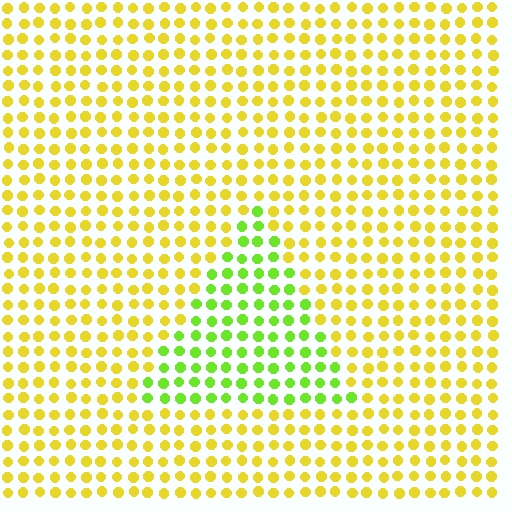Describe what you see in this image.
The image is filled with small yellow elements in a uniform arrangement. A triangle-shaped region is visible where the elements are tinted to a slightly different hue, forming a subtle color boundary.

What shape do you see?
I see a triangle.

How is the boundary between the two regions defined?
The boundary is defined purely by a slight shift in hue (about 43 degrees). Spacing, size, and orientation are identical on both sides.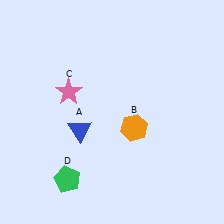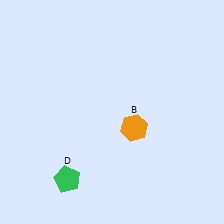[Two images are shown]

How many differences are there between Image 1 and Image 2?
There are 2 differences between the two images.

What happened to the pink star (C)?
The pink star (C) was removed in Image 2. It was in the top-left area of Image 1.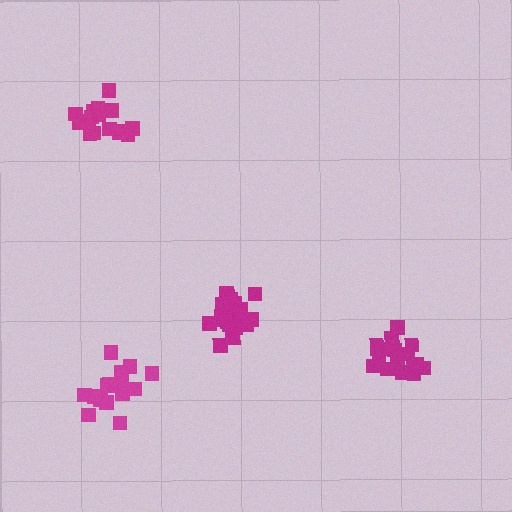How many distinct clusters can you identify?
There are 4 distinct clusters.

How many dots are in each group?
Group 1: 17 dots, Group 2: 18 dots, Group 3: 18 dots, Group 4: 20 dots (73 total).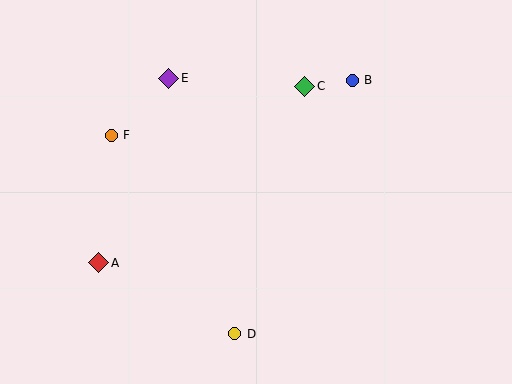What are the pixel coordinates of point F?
Point F is at (111, 135).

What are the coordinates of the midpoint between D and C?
The midpoint between D and C is at (270, 210).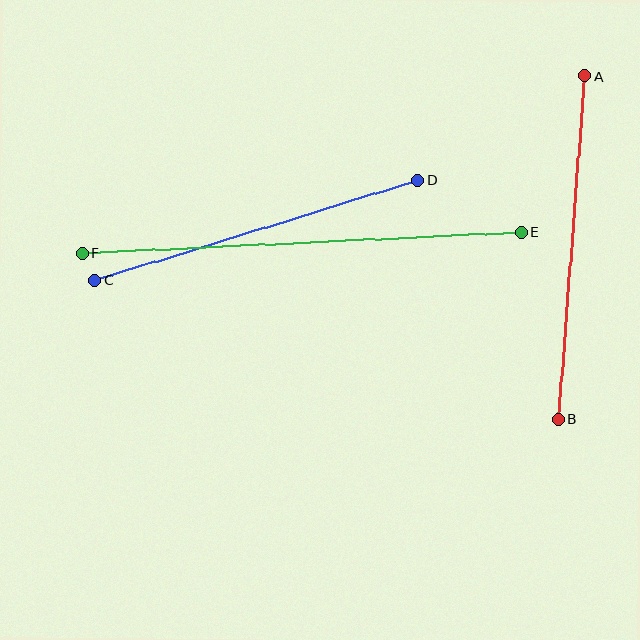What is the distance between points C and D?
The distance is approximately 338 pixels.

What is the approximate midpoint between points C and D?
The midpoint is at approximately (256, 230) pixels.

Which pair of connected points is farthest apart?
Points E and F are farthest apart.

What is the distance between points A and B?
The distance is approximately 344 pixels.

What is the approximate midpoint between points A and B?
The midpoint is at approximately (572, 248) pixels.